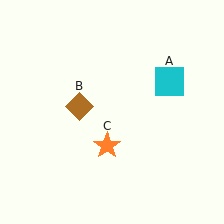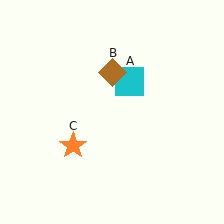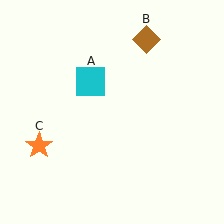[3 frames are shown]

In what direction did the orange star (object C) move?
The orange star (object C) moved left.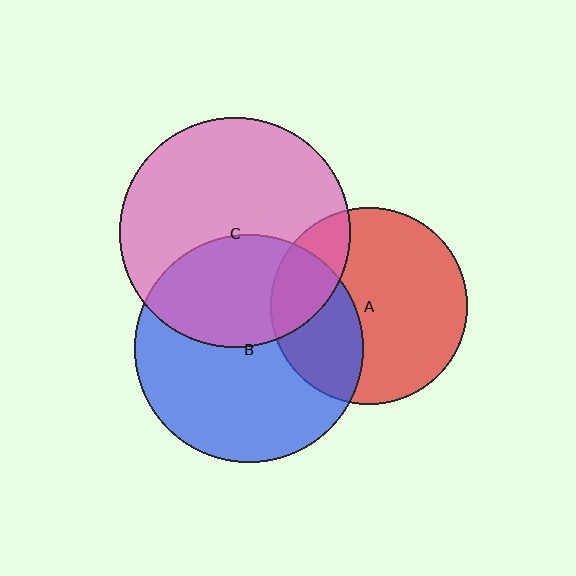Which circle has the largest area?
Circle C (pink).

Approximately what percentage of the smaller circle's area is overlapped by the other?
Approximately 40%.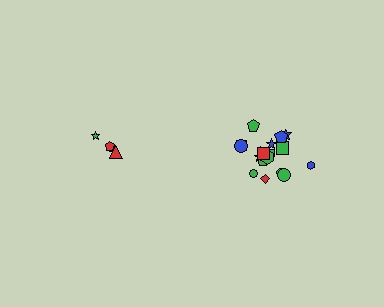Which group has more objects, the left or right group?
The right group.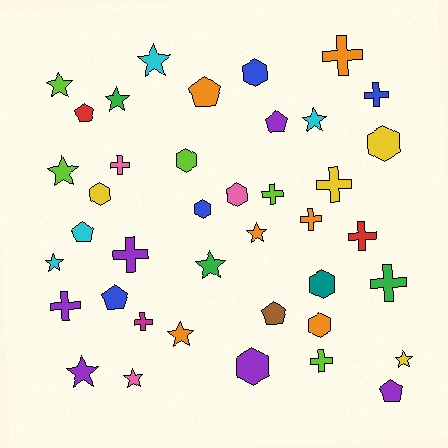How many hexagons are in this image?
There are 9 hexagons.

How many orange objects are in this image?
There are 6 orange objects.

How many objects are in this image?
There are 40 objects.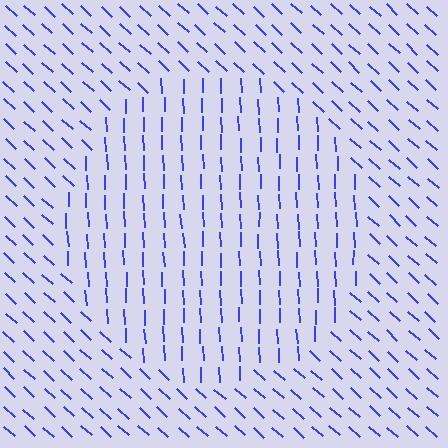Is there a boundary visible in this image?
Yes, there is a texture boundary formed by a change in line orientation.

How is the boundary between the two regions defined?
The boundary is defined purely by a change in line orientation (approximately 45 degrees difference). All lines are the same color and thickness.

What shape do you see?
I see a circle.